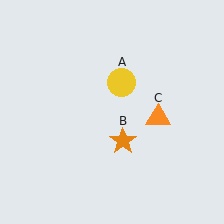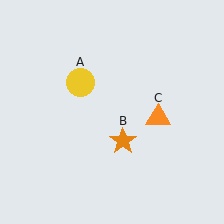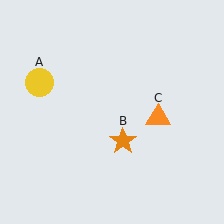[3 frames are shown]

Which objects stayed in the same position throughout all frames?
Orange star (object B) and orange triangle (object C) remained stationary.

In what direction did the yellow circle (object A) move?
The yellow circle (object A) moved left.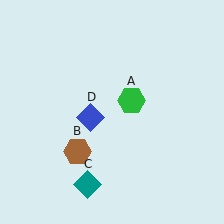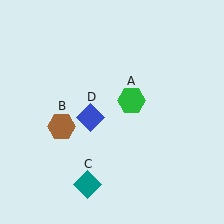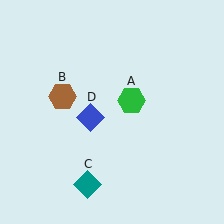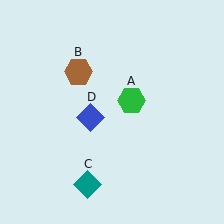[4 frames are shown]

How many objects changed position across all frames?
1 object changed position: brown hexagon (object B).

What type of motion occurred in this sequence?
The brown hexagon (object B) rotated clockwise around the center of the scene.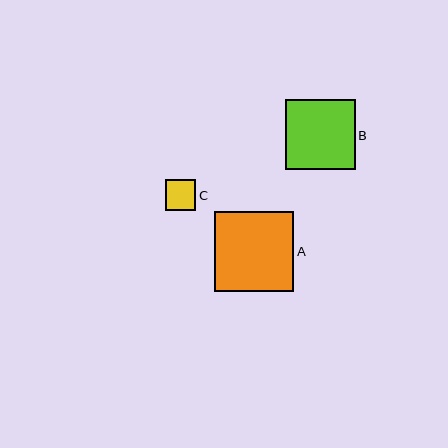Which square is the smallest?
Square C is the smallest with a size of approximately 30 pixels.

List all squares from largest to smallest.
From largest to smallest: A, B, C.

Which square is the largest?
Square A is the largest with a size of approximately 80 pixels.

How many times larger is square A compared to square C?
Square A is approximately 2.6 times the size of square C.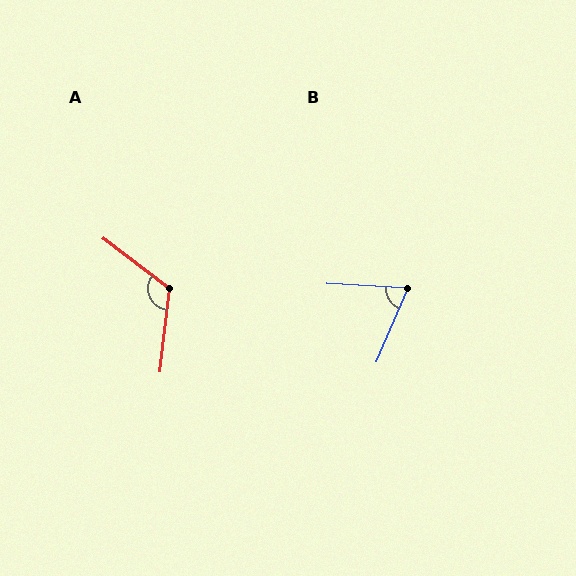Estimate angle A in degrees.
Approximately 121 degrees.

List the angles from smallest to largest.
B (70°), A (121°).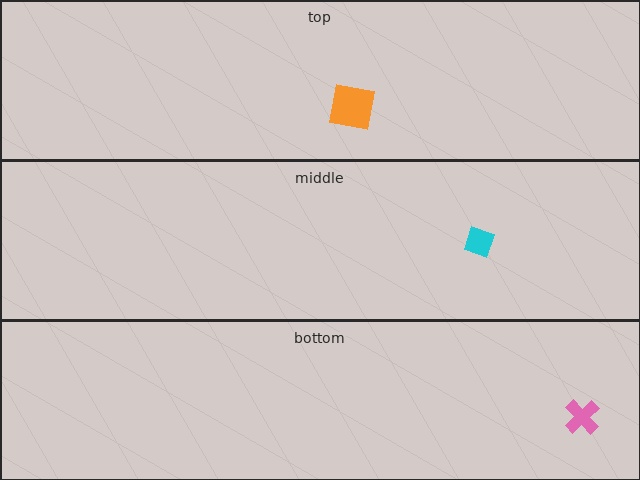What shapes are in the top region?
The orange square.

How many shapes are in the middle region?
1.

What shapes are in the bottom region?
The pink cross.